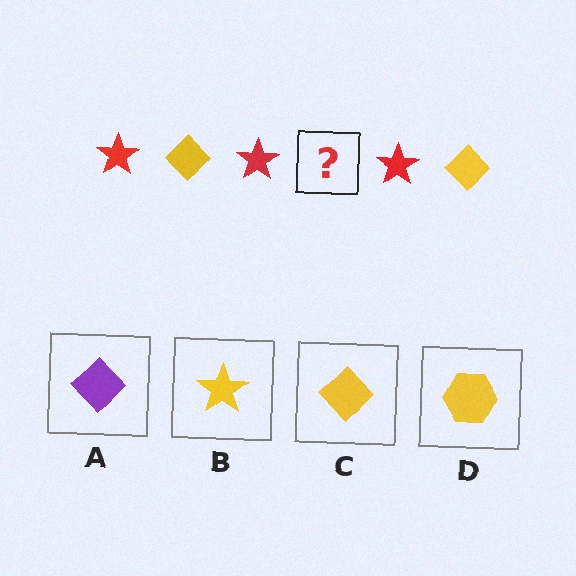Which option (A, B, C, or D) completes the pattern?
C.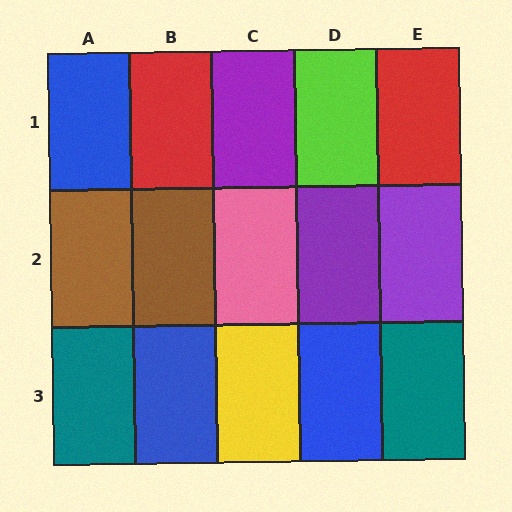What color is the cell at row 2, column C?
Pink.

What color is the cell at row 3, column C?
Yellow.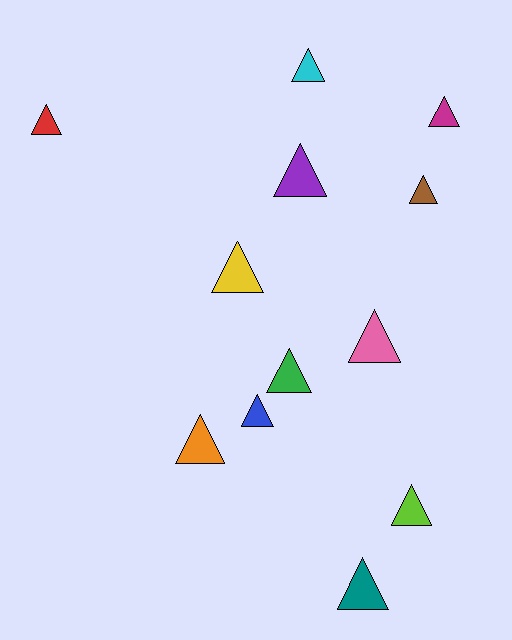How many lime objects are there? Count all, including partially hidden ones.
There is 1 lime object.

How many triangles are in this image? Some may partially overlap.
There are 12 triangles.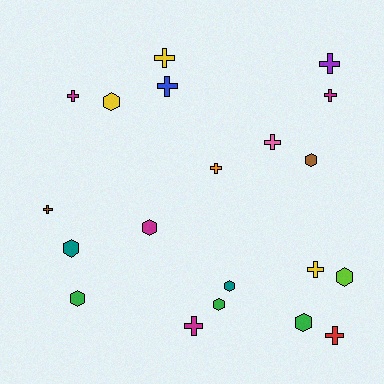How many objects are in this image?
There are 20 objects.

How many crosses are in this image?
There are 11 crosses.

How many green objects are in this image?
There are 3 green objects.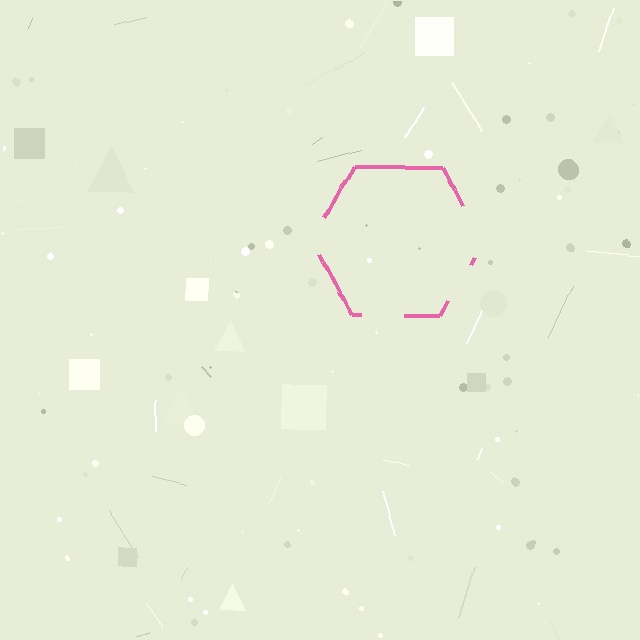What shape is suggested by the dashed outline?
The dashed outline suggests a hexagon.